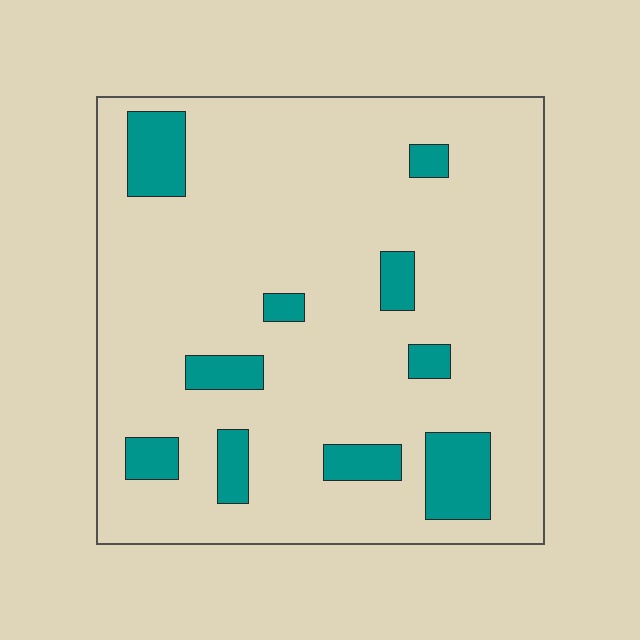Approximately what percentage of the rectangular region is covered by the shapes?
Approximately 15%.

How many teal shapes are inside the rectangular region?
10.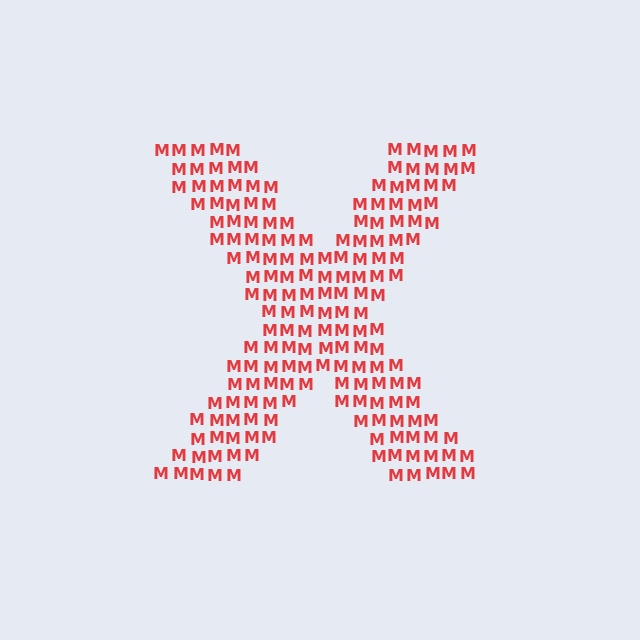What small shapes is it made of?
It is made of small letter M's.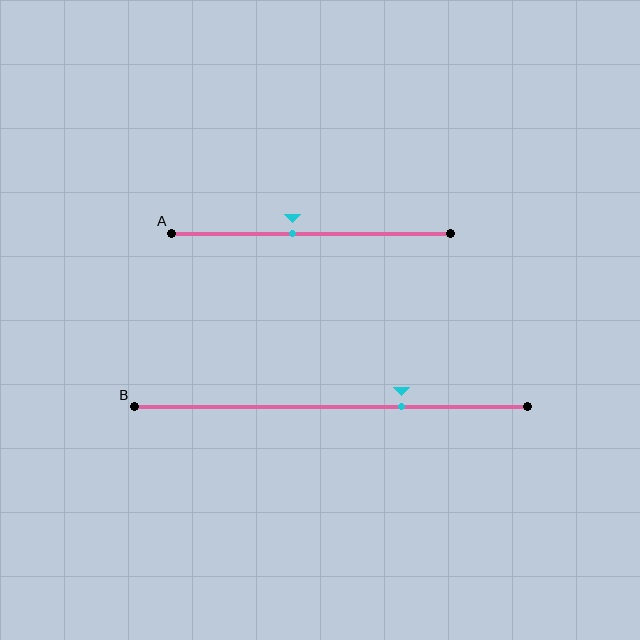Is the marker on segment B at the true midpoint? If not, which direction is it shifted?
No, the marker on segment B is shifted to the right by about 18% of the segment length.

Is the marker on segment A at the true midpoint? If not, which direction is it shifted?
No, the marker on segment A is shifted to the left by about 7% of the segment length.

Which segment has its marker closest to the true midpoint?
Segment A has its marker closest to the true midpoint.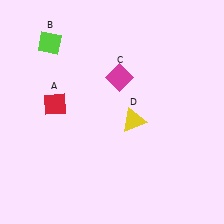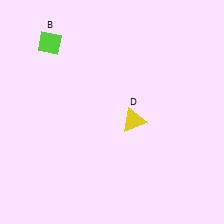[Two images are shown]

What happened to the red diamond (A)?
The red diamond (A) was removed in Image 2. It was in the top-left area of Image 1.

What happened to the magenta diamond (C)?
The magenta diamond (C) was removed in Image 2. It was in the top-right area of Image 1.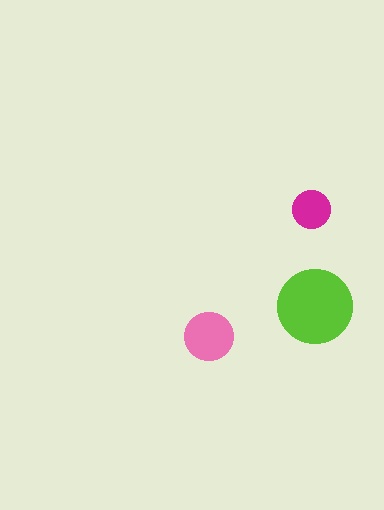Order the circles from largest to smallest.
the lime one, the pink one, the magenta one.